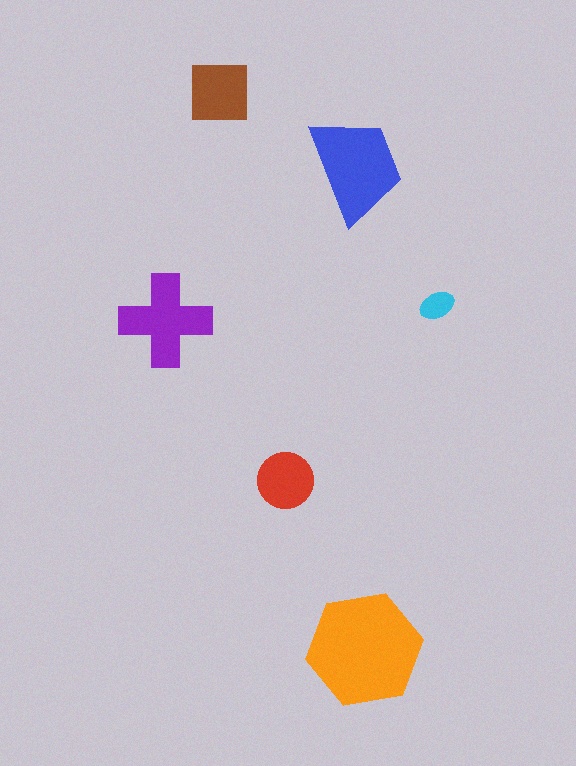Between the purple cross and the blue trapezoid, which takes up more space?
The blue trapezoid.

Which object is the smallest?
The cyan ellipse.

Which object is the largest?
The orange hexagon.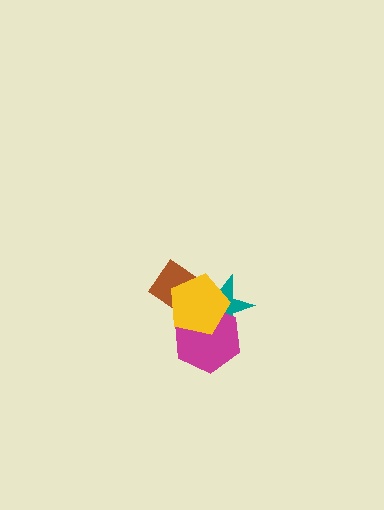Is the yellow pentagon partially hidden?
No, no other shape covers it.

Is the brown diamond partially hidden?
Yes, it is partially covered by another shape.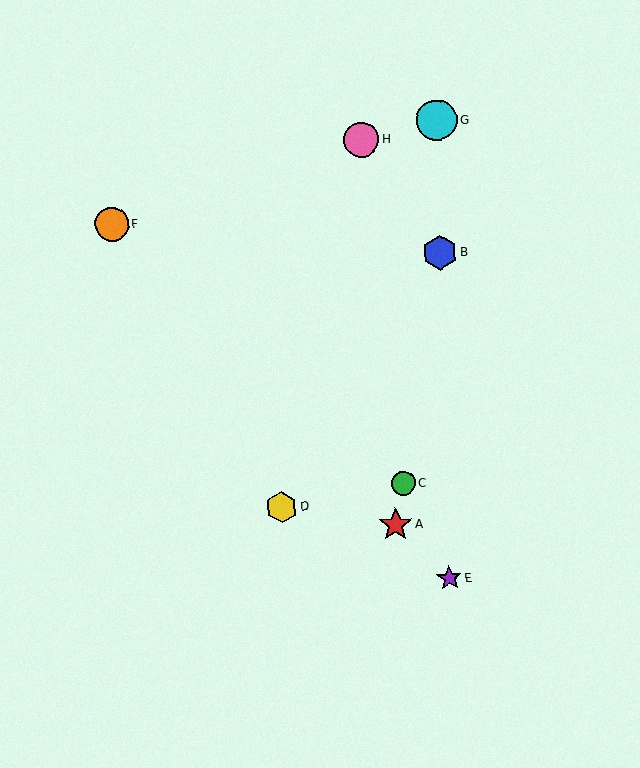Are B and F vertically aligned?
No, B is at x≈440 and F is at x≈112.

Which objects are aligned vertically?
Objects B, E, G are aligned vertically.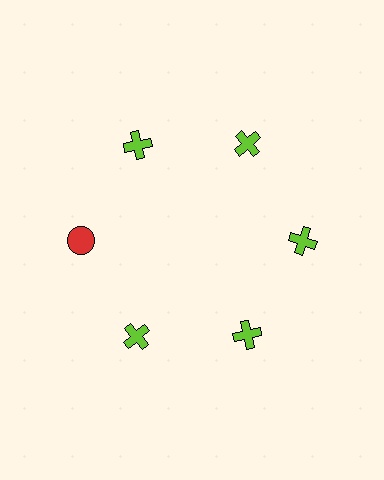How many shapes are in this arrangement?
There are 6 shapes arranged in a ring pattern.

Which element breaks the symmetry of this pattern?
The red circle at roughly the 9 o'clock position breaks the symmetry. All other shapes are lime crosses.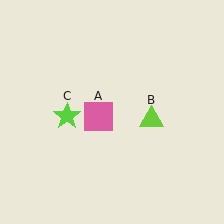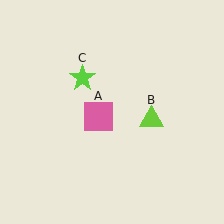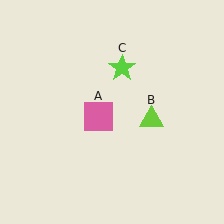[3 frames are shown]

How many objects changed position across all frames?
1 object changed position: lime star (object C).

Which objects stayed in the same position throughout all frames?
Pink square (object A) and lime triangle (object B) remained stationary.